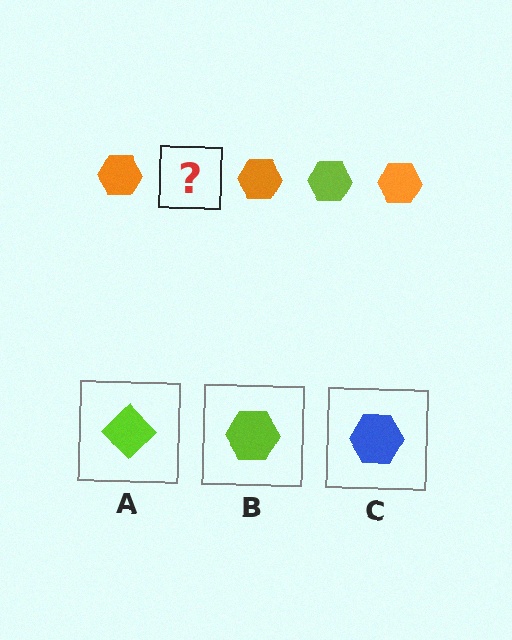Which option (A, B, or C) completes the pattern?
B.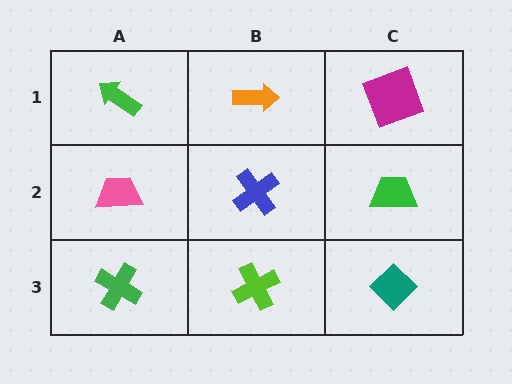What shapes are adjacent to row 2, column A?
A green arrow (row 1, column A), a green cross (row 3, column A), a blue cross (row 2, column B).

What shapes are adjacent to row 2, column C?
A magenta square (row 1, column C), a teal diamond (row 3, column C), a blue cross (row 2, column B).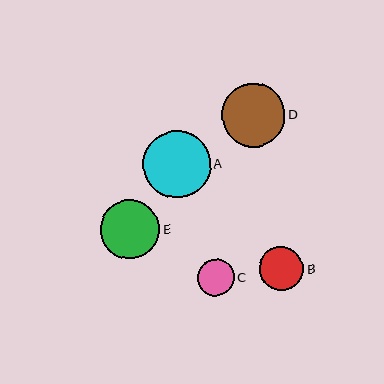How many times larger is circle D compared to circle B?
Circle D is approximately 1.4 times the size of circle B.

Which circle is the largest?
Circle A is the largest with a size of approximately 68 pixels.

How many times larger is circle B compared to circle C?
Circle B is approximately 1.2 times the size of circle C.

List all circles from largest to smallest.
From largest to smallest: A, D, E, B, C.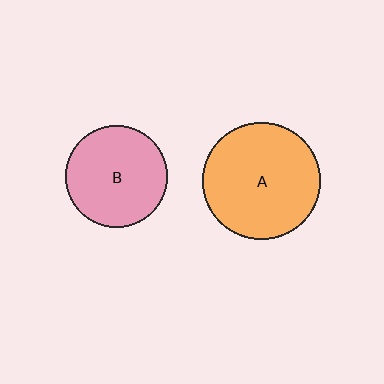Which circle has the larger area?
Circle A (orange).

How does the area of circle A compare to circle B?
Approximately 1.3 times.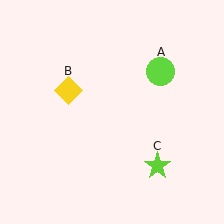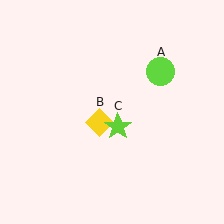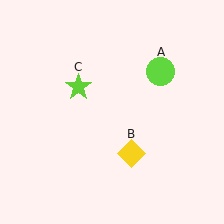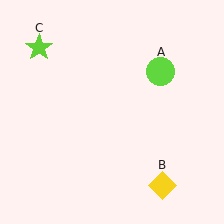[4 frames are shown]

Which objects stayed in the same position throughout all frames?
Lime circle (object A) remained stationary.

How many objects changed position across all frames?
2 objects changed position: yellow diamond (object B), lime star (object C).